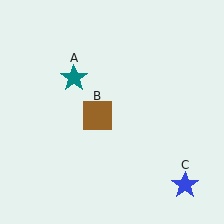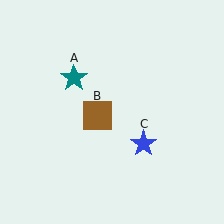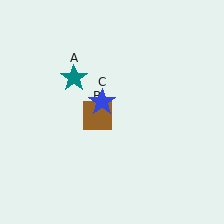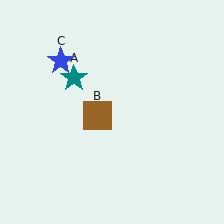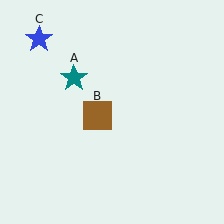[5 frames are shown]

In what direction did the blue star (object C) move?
The blue star (object C) moved up and to the left.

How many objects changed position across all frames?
1 object changed position: blue star (object C).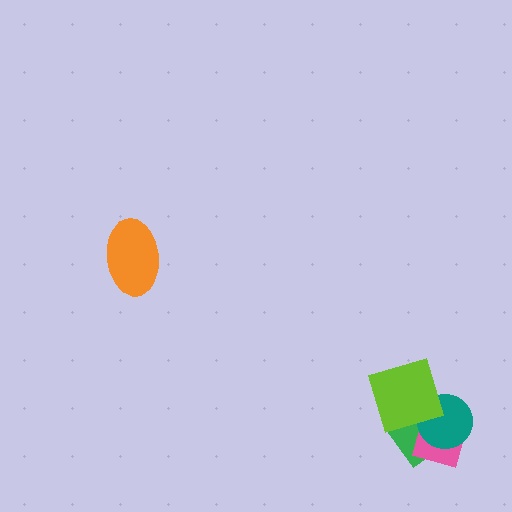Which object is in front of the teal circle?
The lime diamond is in front of the teal circle.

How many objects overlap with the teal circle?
3 objects overlap with the teal circle.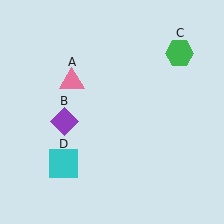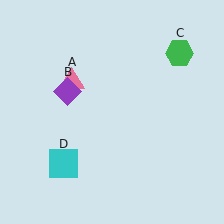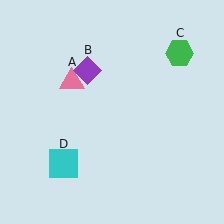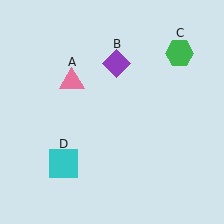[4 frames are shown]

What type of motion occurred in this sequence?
The purple diamond (object B) rotated clockwise around the center of the scene.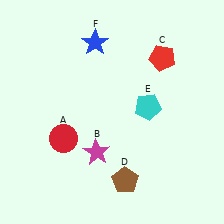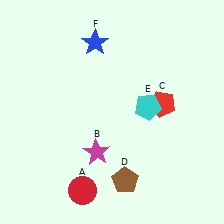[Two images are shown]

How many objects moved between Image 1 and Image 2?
2 objects moved between the two images.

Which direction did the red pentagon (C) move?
The red pentagon (C) moved down.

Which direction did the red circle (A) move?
The red circle (A) moved down.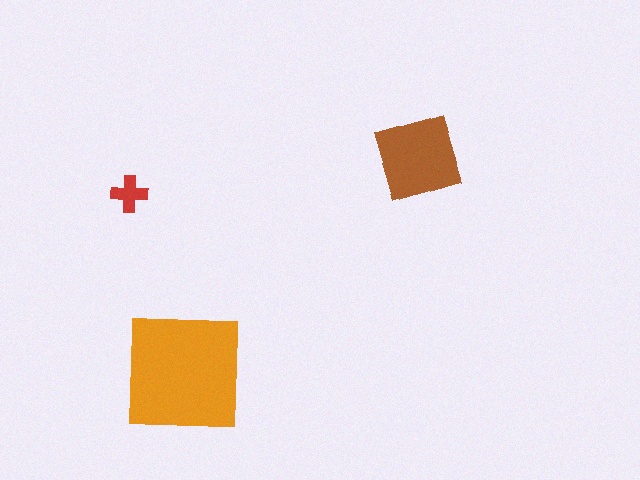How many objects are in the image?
There are 3 objects in the image.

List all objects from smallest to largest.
The red cross, the brown diamond, the orange square.